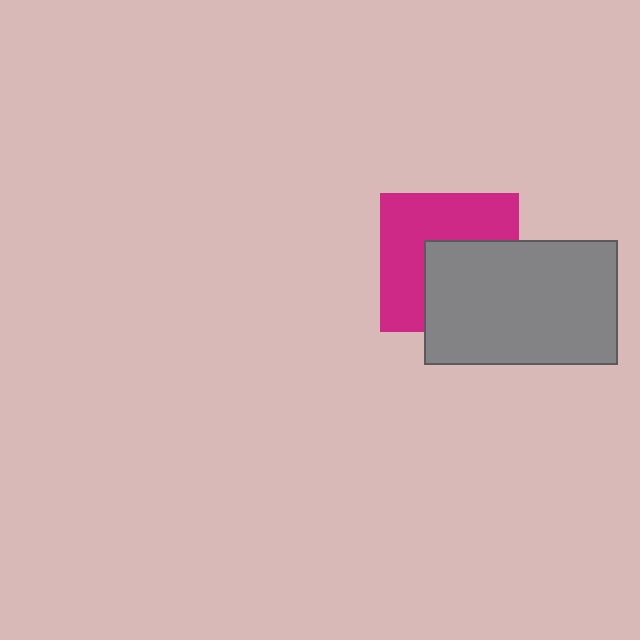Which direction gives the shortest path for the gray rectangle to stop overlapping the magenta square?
Moving toward the lower-right gives the shortest separation.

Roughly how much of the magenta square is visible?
About half of it is visible (roughly 54%).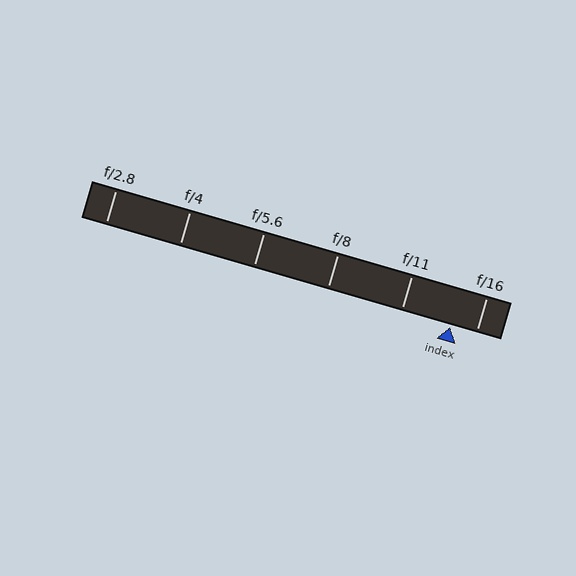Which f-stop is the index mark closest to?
The index mark is closest to f/16.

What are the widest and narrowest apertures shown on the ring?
The widest aperture shown is f/2.8 and the narrowest is f/16.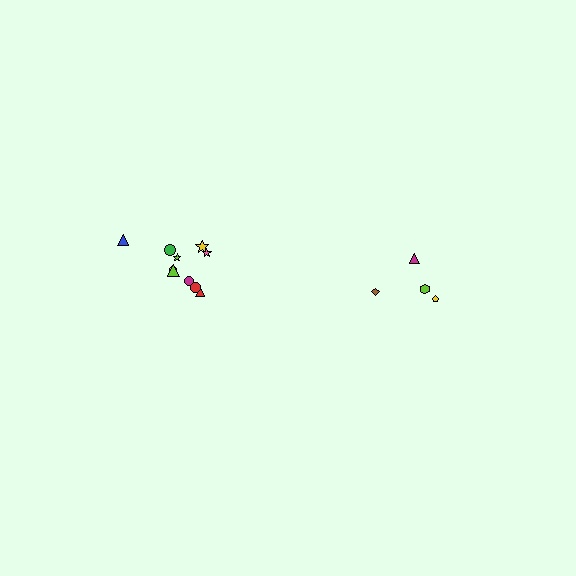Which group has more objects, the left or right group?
The left group.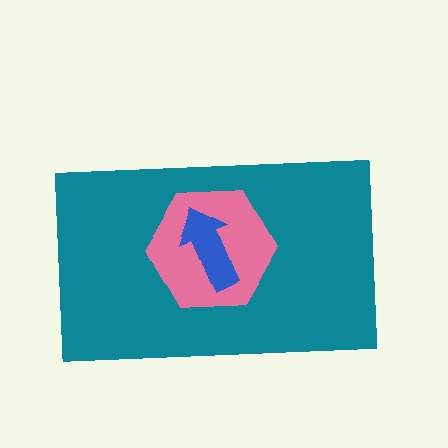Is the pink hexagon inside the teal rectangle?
Yes.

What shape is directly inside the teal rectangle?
The pink hexagon.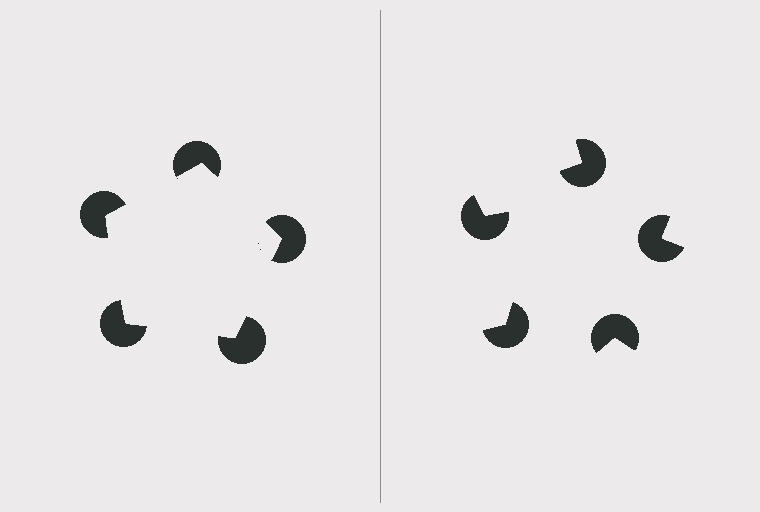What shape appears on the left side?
An illusory pentagon.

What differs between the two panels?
The pac-man discs are positioned identically on both sides; only the wedge orientations differ. On the left they align to a pentagon; on the right they are misaligned.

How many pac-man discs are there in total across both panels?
10 — 5 on each side.